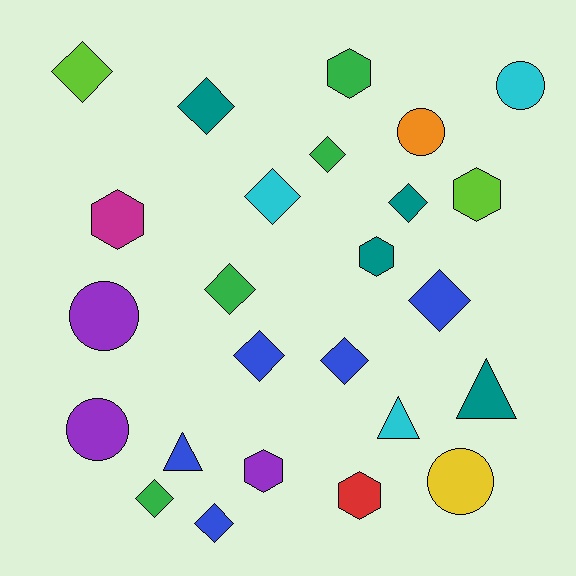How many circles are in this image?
There are 5 circles.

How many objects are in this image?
There are 25 objects.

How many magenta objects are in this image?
There is 1 magenta object.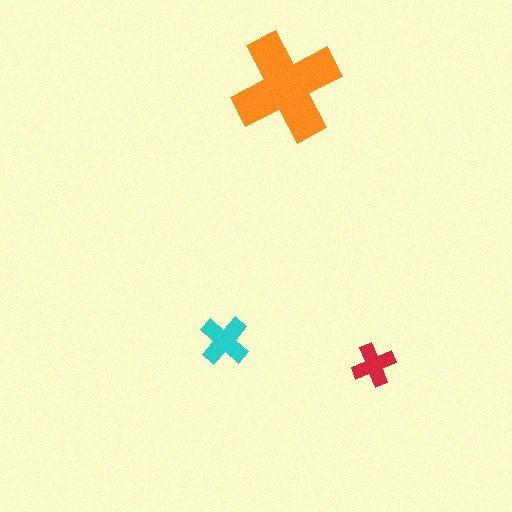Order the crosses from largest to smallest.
the orange one, the cyan one, the red one.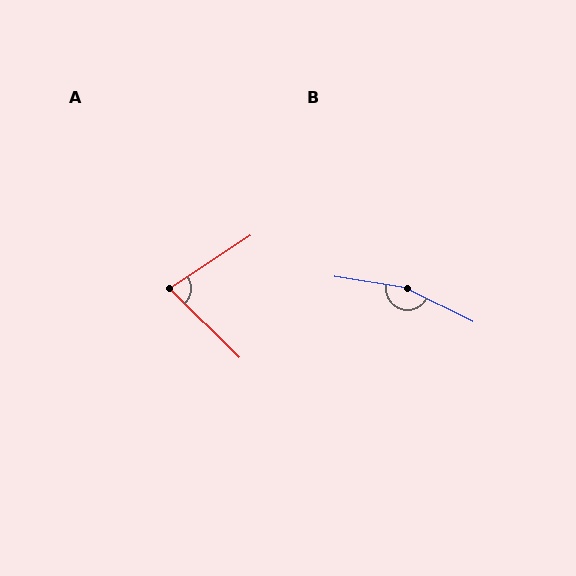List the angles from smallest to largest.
A (78°), B (163°).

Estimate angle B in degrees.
Approximately 163 degrees.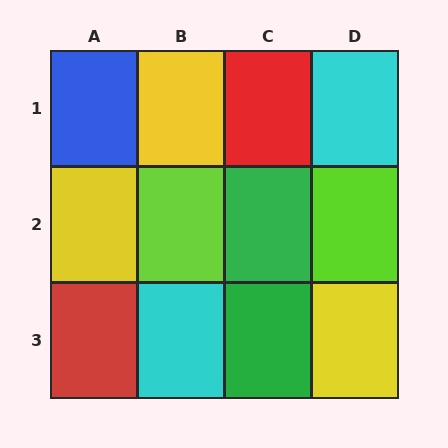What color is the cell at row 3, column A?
Red.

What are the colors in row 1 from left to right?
Blue, yellow, red, cyan.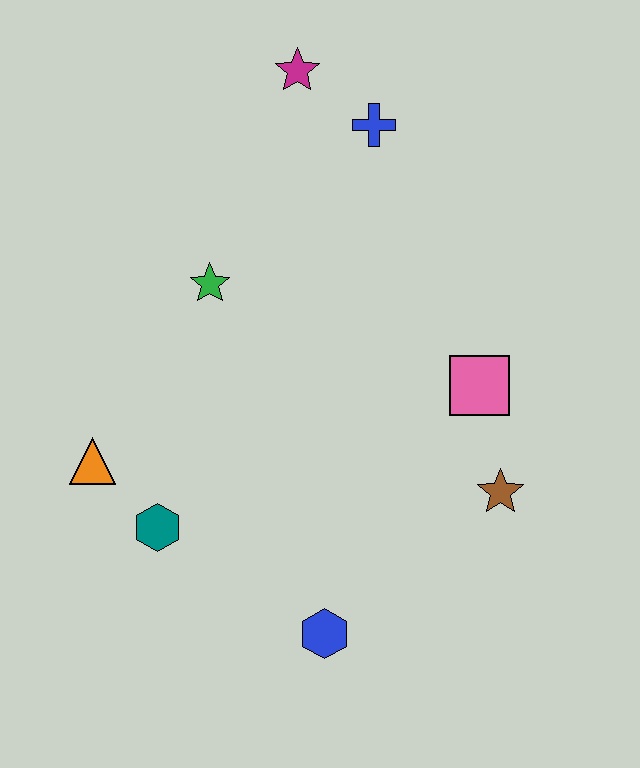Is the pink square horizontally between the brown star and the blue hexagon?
Yes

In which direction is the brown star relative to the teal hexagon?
The brown star is to the right of the teal hexagon.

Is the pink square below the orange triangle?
No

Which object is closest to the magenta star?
The blue cross is closest to the magenta star.